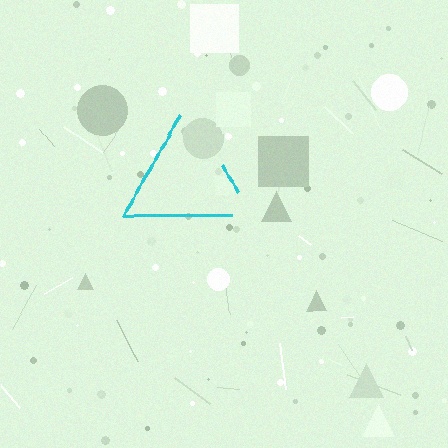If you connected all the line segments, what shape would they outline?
They would outline a triangle.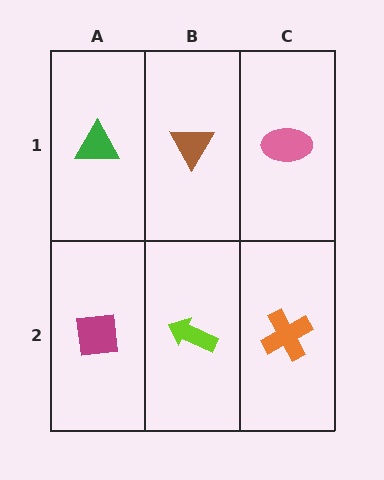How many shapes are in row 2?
3 shapes.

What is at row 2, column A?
A magenta square.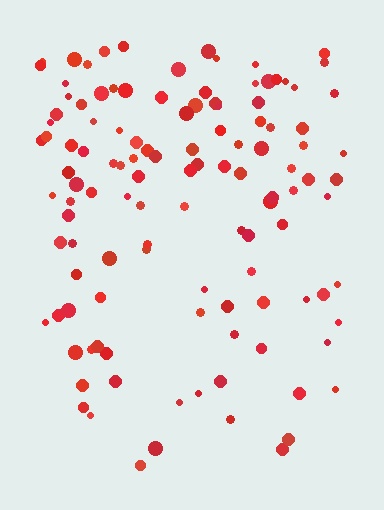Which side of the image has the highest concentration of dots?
The top.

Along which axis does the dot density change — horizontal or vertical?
Vertical.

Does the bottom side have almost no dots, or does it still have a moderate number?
Still a moderate number, just noticeably fewer than the top.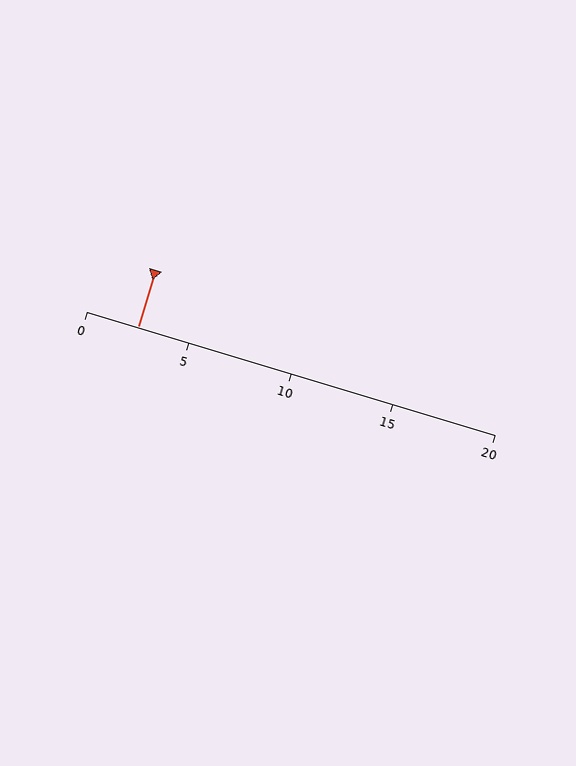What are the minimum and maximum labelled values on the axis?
The axis runs from 0 to 20.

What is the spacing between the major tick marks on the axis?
The major ticks are spaced 5 apart.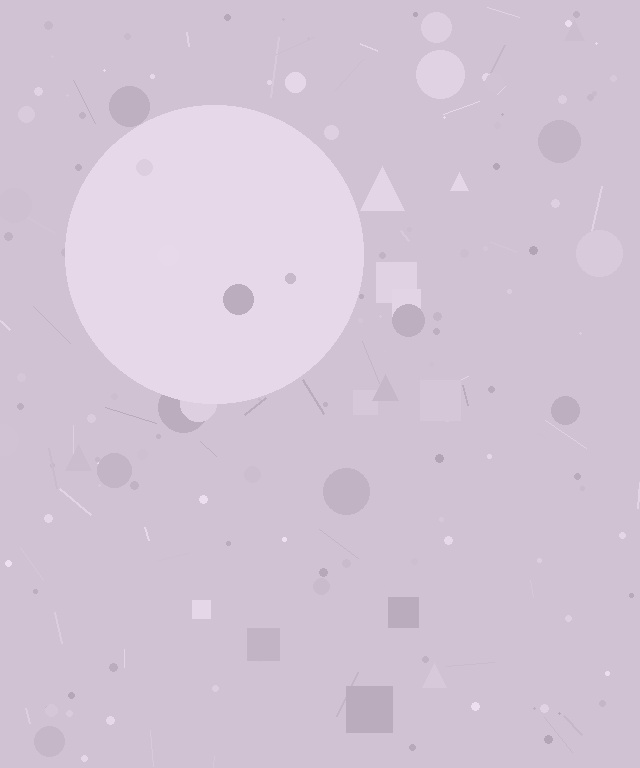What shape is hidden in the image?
A circle is hidden in the image.